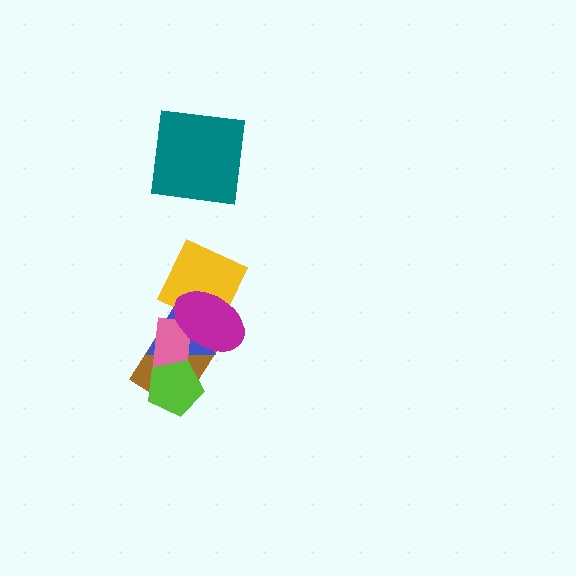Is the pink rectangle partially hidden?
Yes, it is partially covered by another shape.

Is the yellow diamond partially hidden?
Yes, it is partially covered by another shape.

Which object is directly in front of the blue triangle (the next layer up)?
The yellow diamond is directly in front of the blue triangle.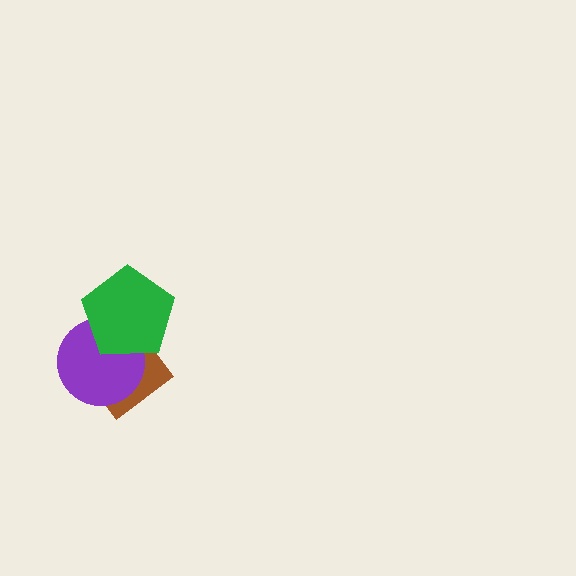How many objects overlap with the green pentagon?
2 objects overlap with the green pentagon.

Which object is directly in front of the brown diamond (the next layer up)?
The purple circle is directly in front of the brown diamond.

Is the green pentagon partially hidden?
No, no other shape covers it.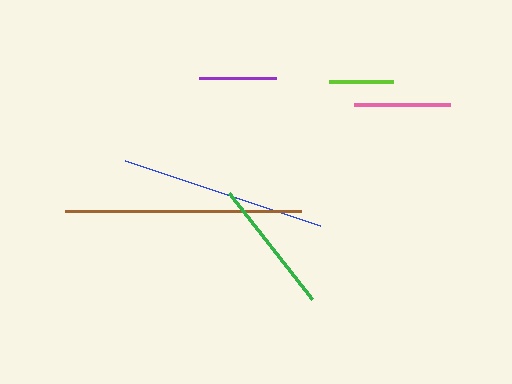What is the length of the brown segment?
The brown segment is approximately 237 pixels long.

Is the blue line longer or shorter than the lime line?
The blue line is longer than the lime line.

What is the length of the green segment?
The green segment is approximately 134 pixels long.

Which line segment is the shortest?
The lime line is the shortest at approximately 64 pixels.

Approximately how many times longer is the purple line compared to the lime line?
The purple line is approximately 1.2 times the length of the lime line.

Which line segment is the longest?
The brown line is the longest at approximately 237 pixels.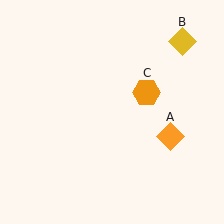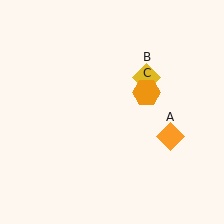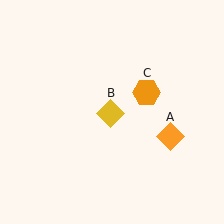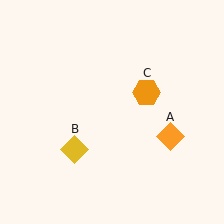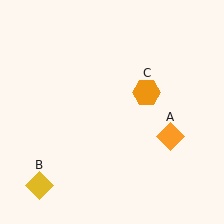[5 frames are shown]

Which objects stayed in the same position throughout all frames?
Orange diamond (object A) and orange hexagon (object C) remained stationary.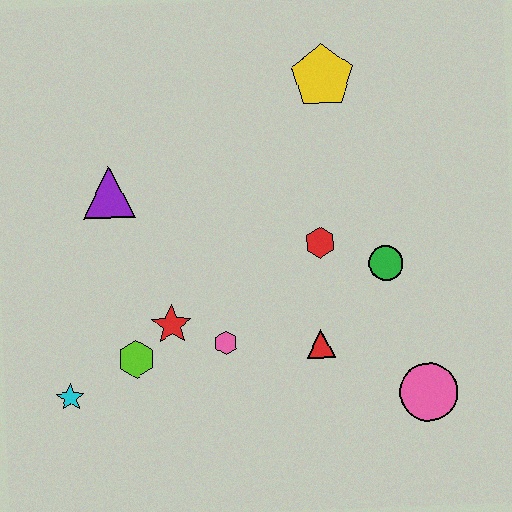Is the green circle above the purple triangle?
No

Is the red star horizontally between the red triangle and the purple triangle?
Yes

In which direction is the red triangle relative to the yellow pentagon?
The red triangle is below the yellow pentagon.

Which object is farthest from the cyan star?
The yellow pentagon is farthest from the cyan star.